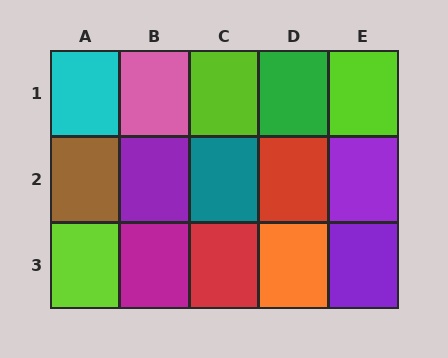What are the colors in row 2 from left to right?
Brown, purple, teal, red, purple.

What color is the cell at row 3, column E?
Purple.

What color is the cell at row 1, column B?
Pink.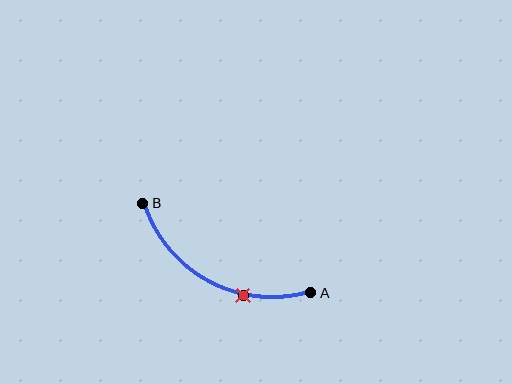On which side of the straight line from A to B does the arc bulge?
The arc bulges below the straight line connecting A and B.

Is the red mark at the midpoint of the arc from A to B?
No. The red mark lies on the arc but is closer to endpoint A. The arc midpoint would be at the point on the curve equidistant along the arc from both A and B.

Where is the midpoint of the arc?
The arc midpoint is the point on the curve farthest from the straight line joining A and B. It sits below that line.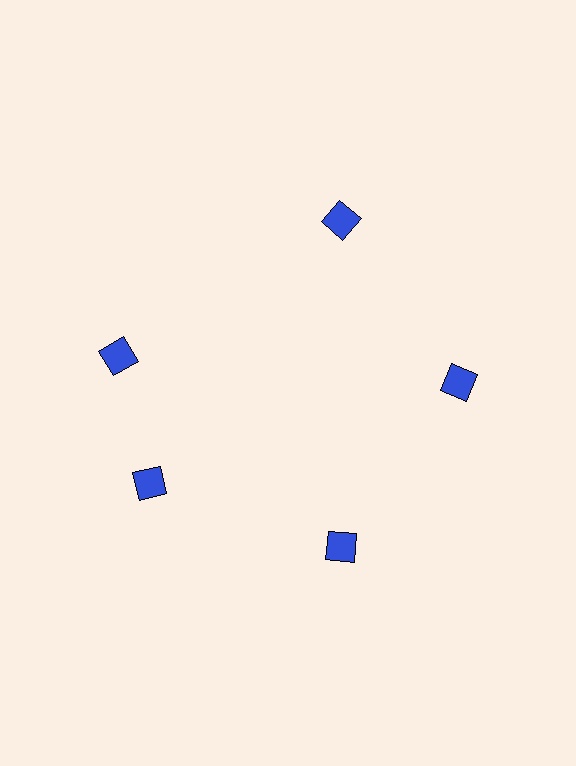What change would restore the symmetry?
The symmetry would be restored by rotating it back into even spacing with its neighbors so that all 5 diamonds sit at equal angles and equal distance from the center.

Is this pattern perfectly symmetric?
No. The 5 blue diamonds are arranged in a ring, but one element near the 10 o'clock position is rotated out of alignment along the ring, breaking the 5-fold rotational symmetry.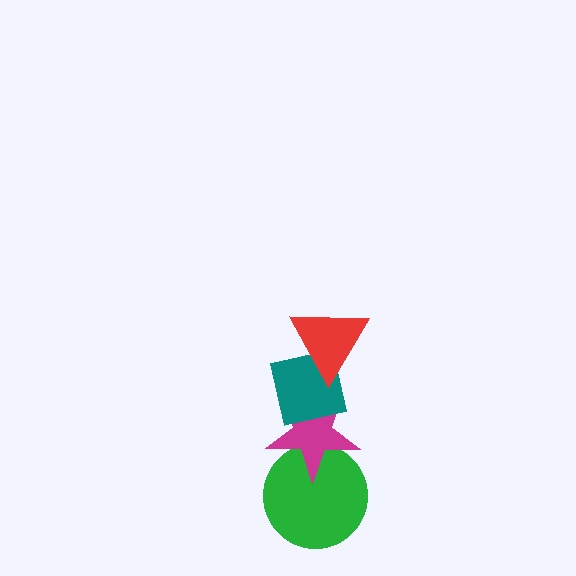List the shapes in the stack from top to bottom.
From top to bottom: the red triangle, the teal square, the magenta star, the green circle.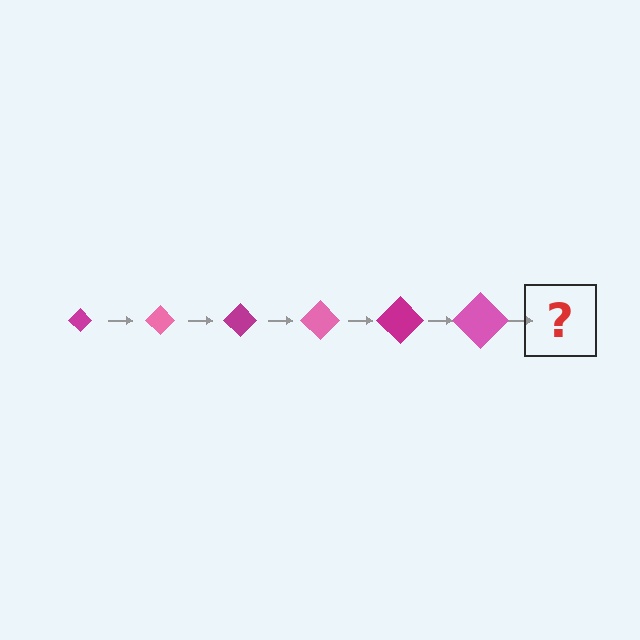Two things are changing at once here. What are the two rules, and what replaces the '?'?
The two rules are that the diamond grows larger each step and the color cycles through magenta and pink. The '?' should be a magenta diamond, larger than the previous one.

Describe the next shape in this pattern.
It should be a magenta diamond, larger than the previous one.